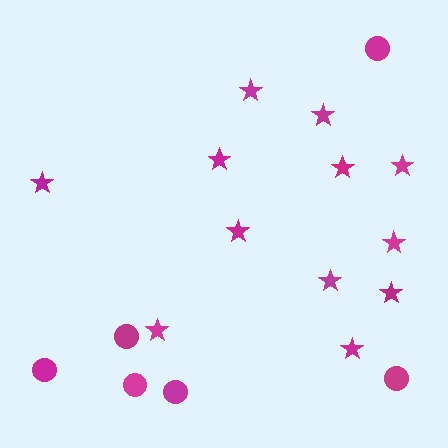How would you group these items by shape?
There are 2 groups: one group of stars (12) and one group of circles (6).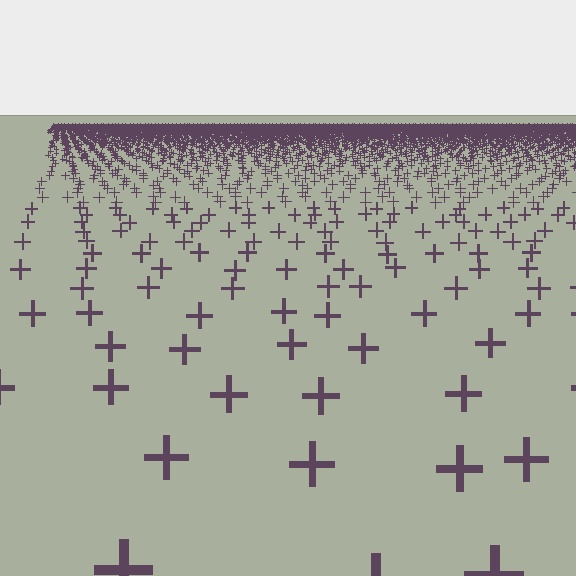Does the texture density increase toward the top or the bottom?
Density increases toward the top.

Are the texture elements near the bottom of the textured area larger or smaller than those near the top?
Larger. Near the bottom, elements are closer to the viewer and appear at a bigger on-screen size.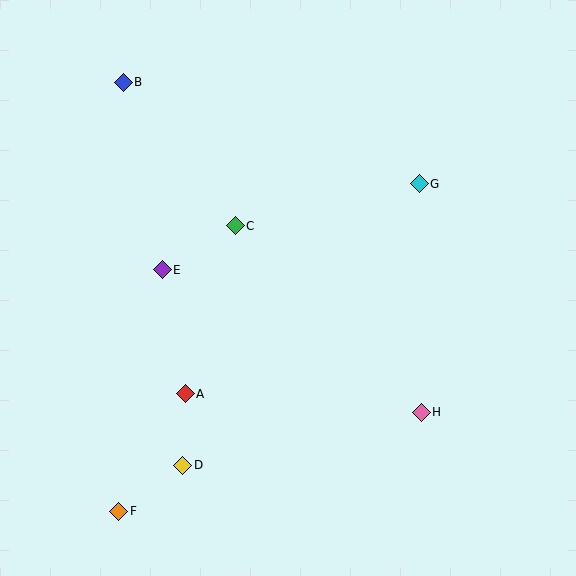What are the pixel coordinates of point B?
Point B is at (123, 82).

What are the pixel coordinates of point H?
Point H is at (421, 412).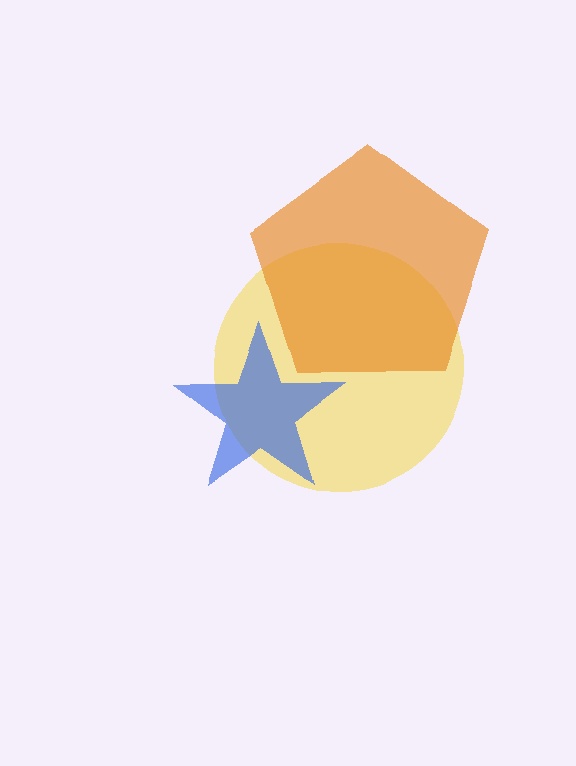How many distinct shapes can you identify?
There are 3 distinct shapes: a yellow circle, an orange pentagon, a blue star.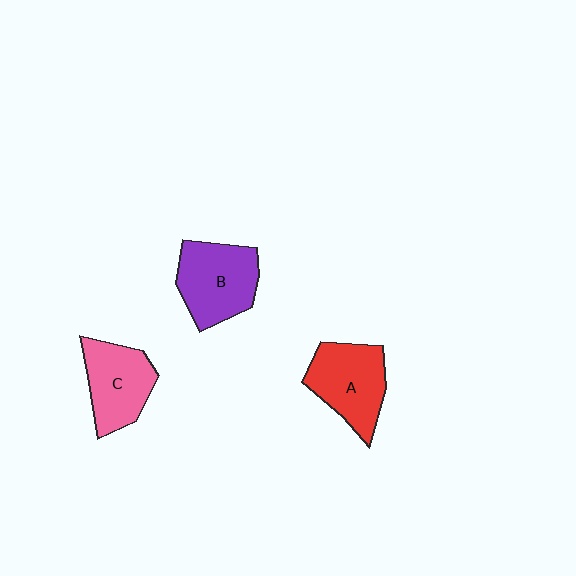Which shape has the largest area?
Shape B (purple).